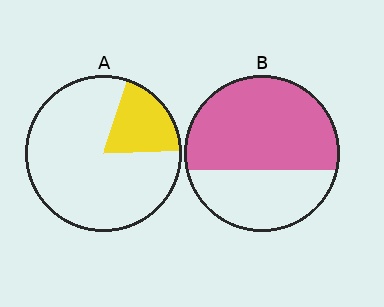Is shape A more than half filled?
No.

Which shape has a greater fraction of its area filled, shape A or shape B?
Shape B.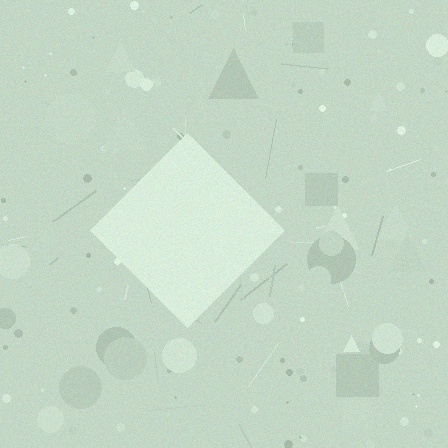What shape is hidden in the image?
A diamond is hidden in the image.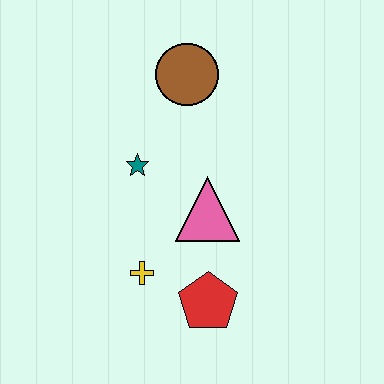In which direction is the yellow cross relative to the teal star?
The yellow cross is below the teal star.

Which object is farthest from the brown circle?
The red pentagon is farthest from the brown circle.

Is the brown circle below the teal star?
No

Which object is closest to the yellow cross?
The red pentagon is closest to the yellow cross.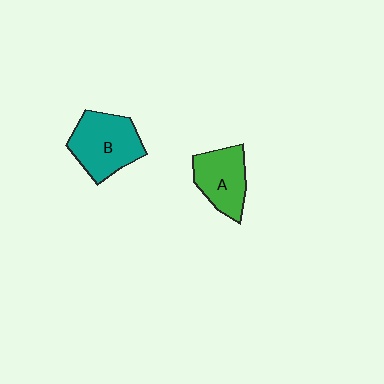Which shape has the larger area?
Shape B (teal).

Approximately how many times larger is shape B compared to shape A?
Approximately 1.3 times.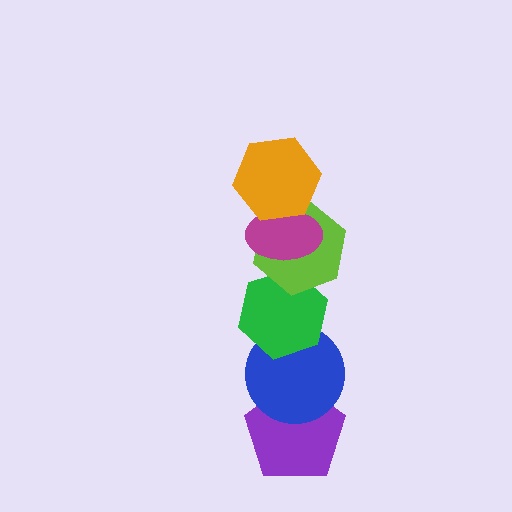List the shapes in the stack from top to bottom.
From top to bottom: the orange hexagon, the magenta ellipse, the lime hexagon, the green hexagon, the blue circle, the purple pentagon.